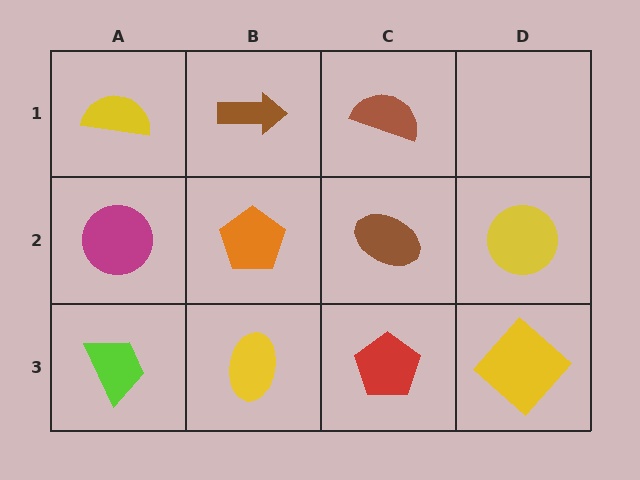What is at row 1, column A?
A yellow semicircle.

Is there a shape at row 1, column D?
No, that cell is empty.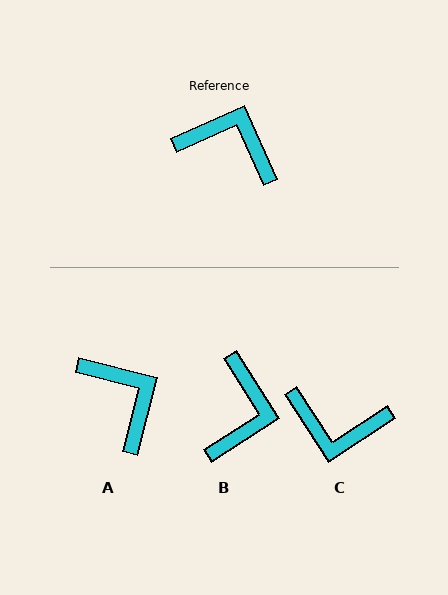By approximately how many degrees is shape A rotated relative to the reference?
Approximately 39 degrees clockwise.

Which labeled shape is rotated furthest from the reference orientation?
C, about 171 degrees away.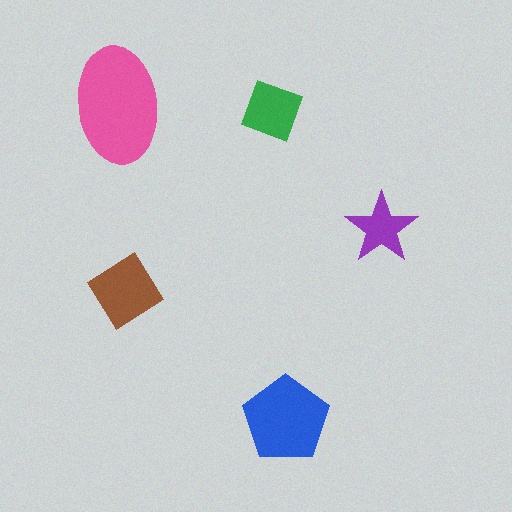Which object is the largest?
The pink ellipse.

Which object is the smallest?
The purple star.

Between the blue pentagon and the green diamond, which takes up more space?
The blue pentagon.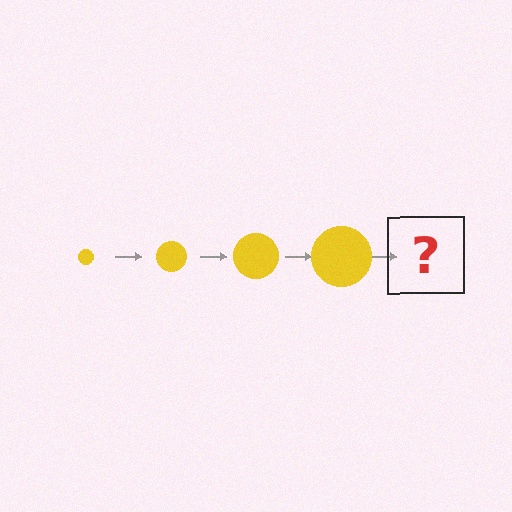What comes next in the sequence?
The next element should be a yellow circle, larger than the previous one.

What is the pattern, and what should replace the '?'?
The pattern is that the circle gets progressively larger each step. The '?' should be a yellow circle, larger than the previous one.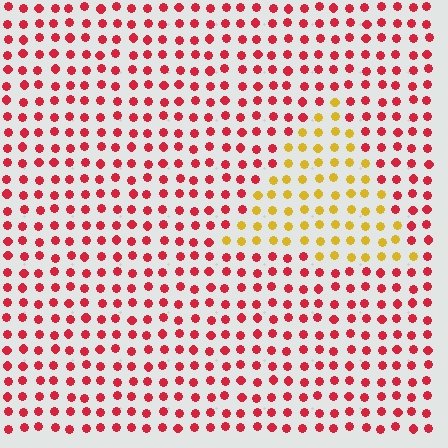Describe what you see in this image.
The image is filled with small red elements in a uniform arrangement. A triangle-shaped region is visible where the elements are tinted to a slightly different hue, forming a subtle color boundary.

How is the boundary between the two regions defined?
The boundary is defined purely by a slight shift in hue (about 57 degrees). Spacing, size, and orientation are identical on both sides.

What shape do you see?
I see a triangle.